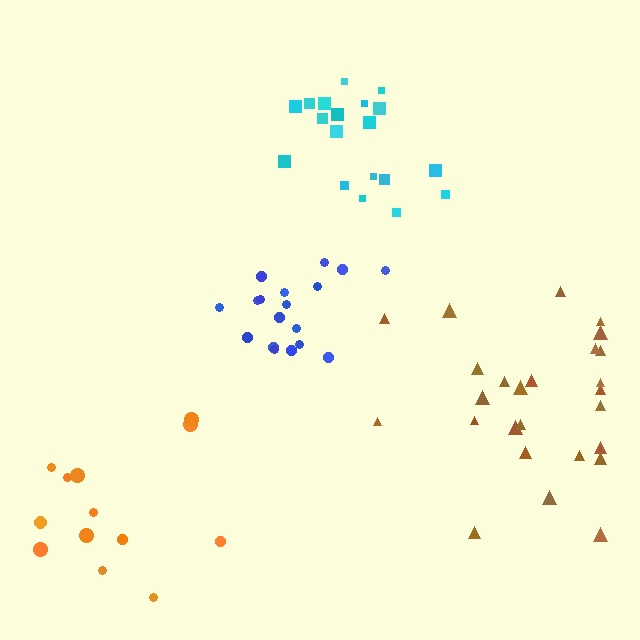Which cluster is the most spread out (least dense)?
Orange.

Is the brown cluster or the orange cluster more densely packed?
Brown.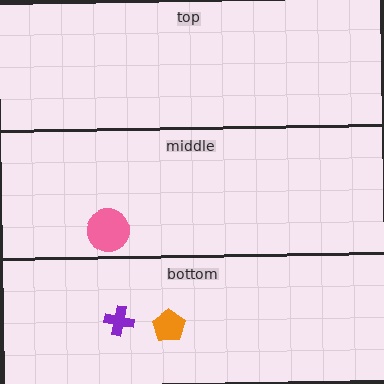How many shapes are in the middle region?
1.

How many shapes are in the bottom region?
2.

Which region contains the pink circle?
The middle region.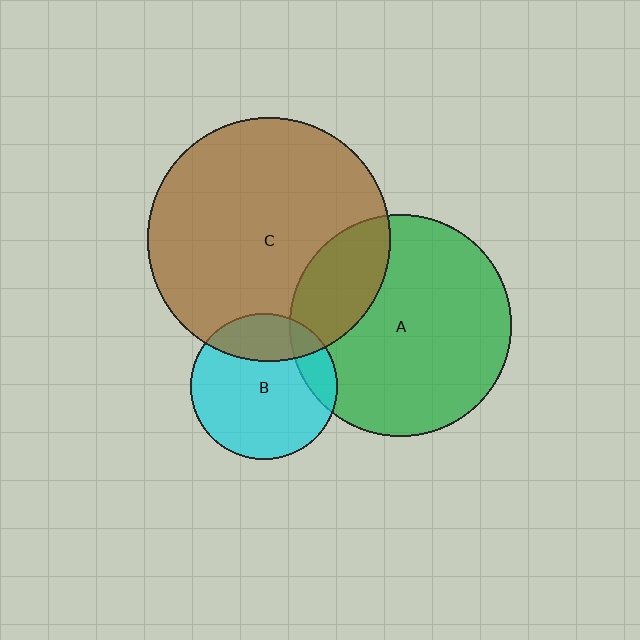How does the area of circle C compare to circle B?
Approximately 2.8 times.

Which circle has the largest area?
Circle C (brown).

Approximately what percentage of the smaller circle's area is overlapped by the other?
Approximately 25%.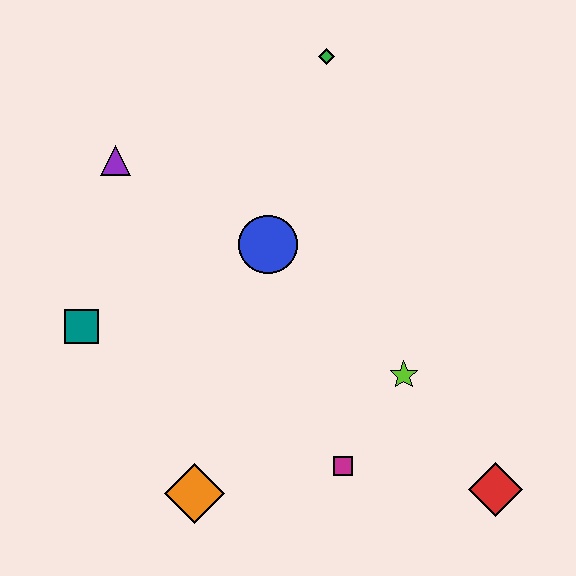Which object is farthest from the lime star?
The purple triangle is farthest from the lime star.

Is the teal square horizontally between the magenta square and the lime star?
No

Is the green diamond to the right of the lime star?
No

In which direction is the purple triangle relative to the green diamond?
The purple triangle is to the left of the green diamond.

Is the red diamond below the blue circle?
Yes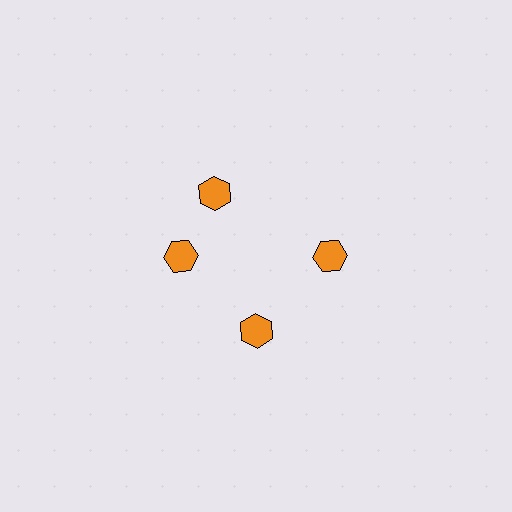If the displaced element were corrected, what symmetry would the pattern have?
It would have 4-fold rotational symmetry — the pattern would map onto itself every 90 degrees.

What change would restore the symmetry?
The symmetry would be restored by rotating it back into even spacing with its neighbors so that all 4 hexagons sit at equal angles and equal distance from the center.